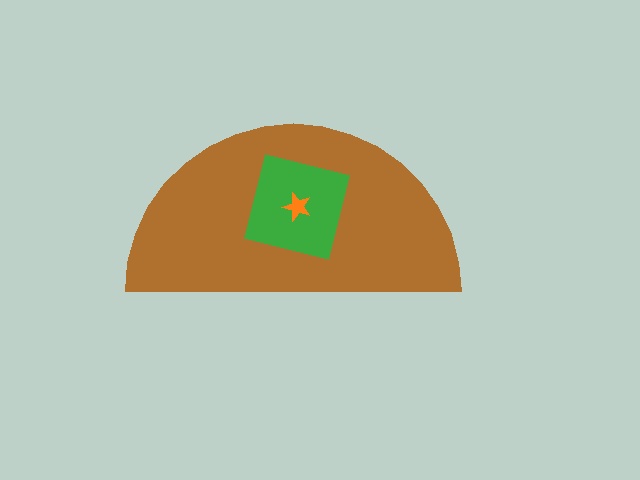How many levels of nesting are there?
3.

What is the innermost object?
The orange star.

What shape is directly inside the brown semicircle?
The green square.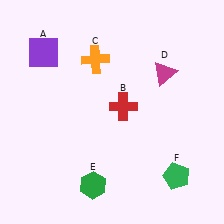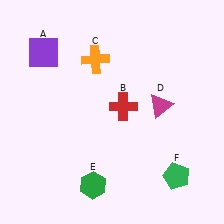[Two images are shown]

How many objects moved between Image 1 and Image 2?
1 object moved between the two images.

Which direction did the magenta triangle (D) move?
The magenta triangle (D) moved down.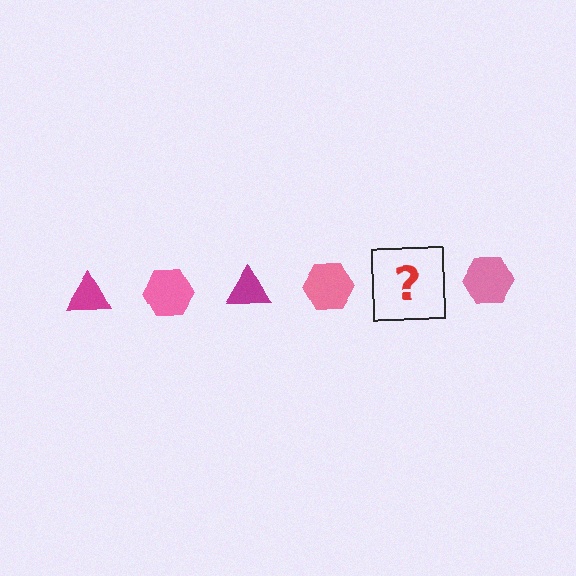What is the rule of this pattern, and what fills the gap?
The rule is that the pattern alternates between magenta triangle and pink hexagon. The gap should be filled with a magenta triangle.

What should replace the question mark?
The question mark should be replaced with a magenta triangle.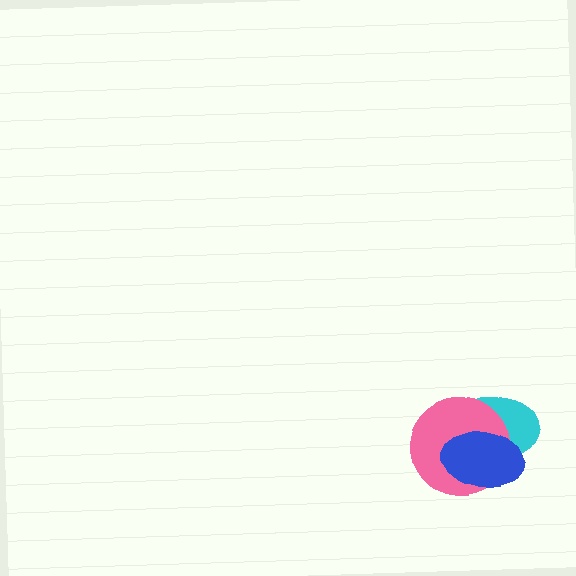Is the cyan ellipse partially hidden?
Yes, it is partially covered by another shape.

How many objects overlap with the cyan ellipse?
2 objects overlap with the cyan ellipse.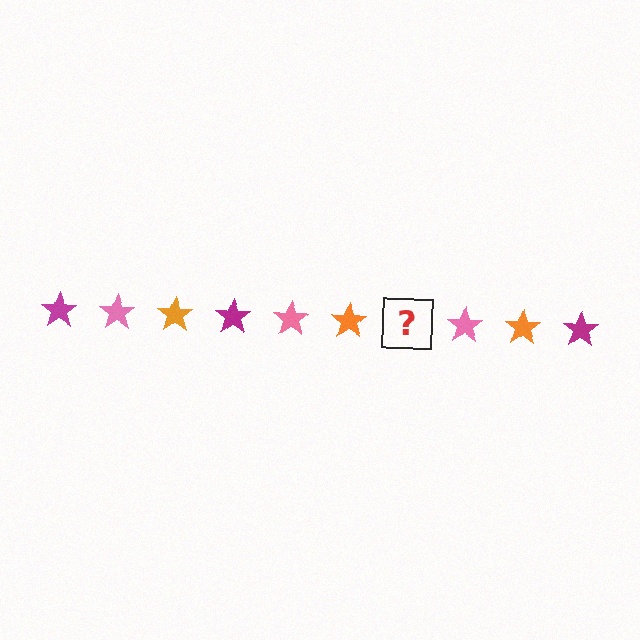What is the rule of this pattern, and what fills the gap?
The rule is that the pattern cycles through magenta, pink, orange stars. The gap should be filled with a magenta star.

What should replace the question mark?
The question mark should be replaced with a magenta star.